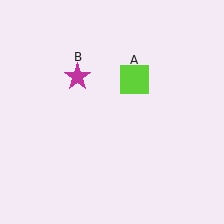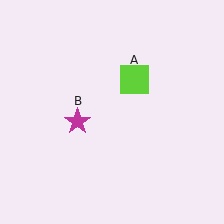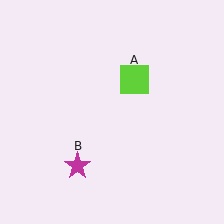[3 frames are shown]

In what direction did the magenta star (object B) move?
The magenta star (object B) moved down.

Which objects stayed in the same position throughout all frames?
Lime square (object A) remained stationary.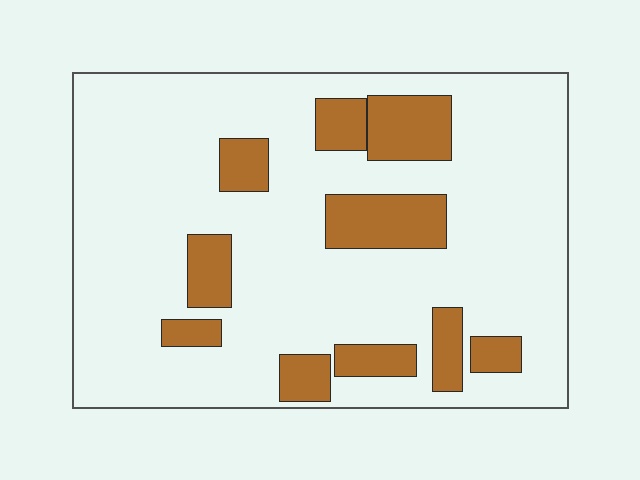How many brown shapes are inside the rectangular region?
10.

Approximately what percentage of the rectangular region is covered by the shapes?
Approximately 20%.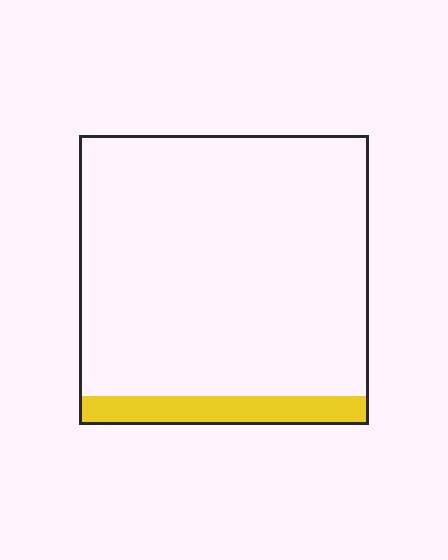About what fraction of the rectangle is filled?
About one tenth (1/10).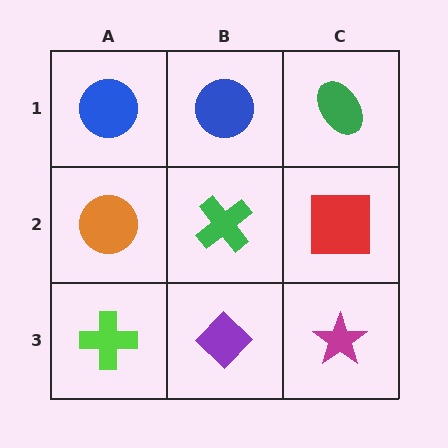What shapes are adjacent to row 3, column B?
A green cross (row 2, column B), a lime cross (row 3, column A), a magenta star (row 3, column C).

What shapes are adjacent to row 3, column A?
An orange circle (row 2, column A), a purple diamond (row 3, column B).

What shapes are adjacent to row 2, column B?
A blue circle (row 1, column B), a purple diamond (row 3, column B), an orange circle (row 2, column A), a red square (row 2, column C).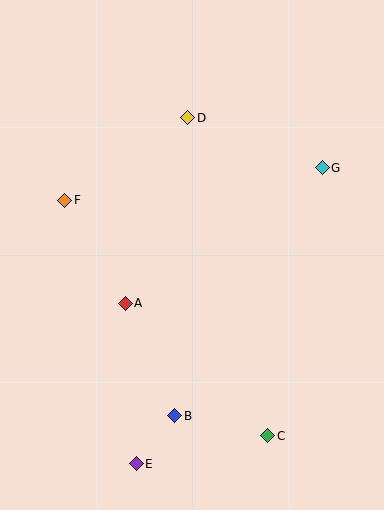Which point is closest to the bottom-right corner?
Point C is closest to the bottom-right corner.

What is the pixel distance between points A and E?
The distance between A and E is 161 pixels.